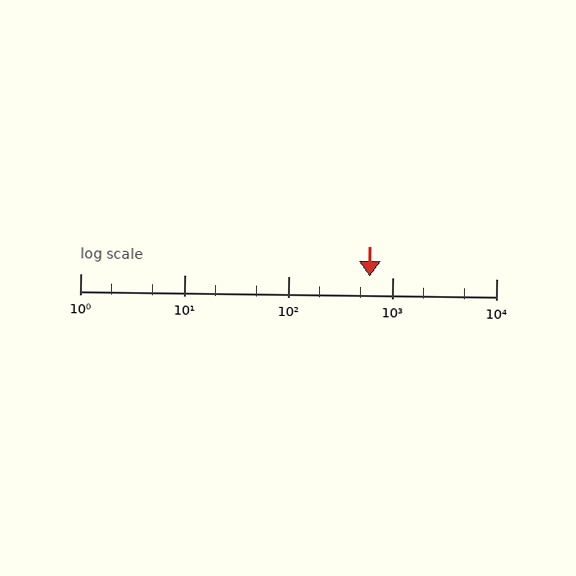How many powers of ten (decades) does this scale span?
The scale spans 4 decades, from 1 to 10000.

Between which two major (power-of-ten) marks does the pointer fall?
The pointer is between 100 and 1000.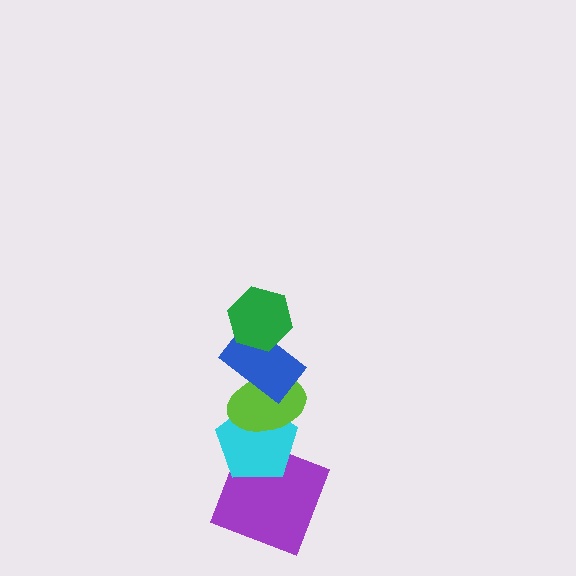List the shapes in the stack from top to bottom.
From top to bottom: the green hexagon, the blue rectangle, the lime ellipse, the cyan pentagon, the purple square.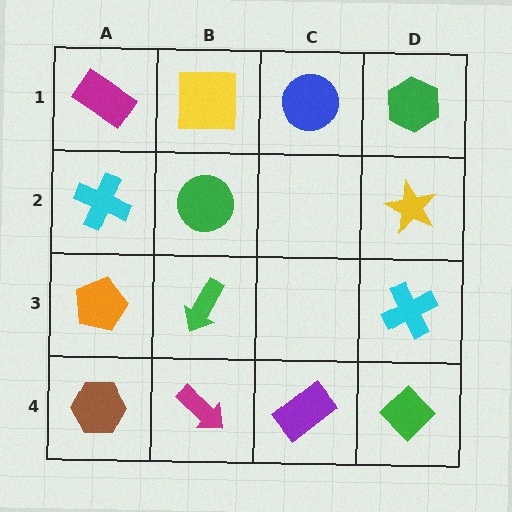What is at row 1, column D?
A green hexagon.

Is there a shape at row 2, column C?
No, that cell is empty.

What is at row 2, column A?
A cyan cross.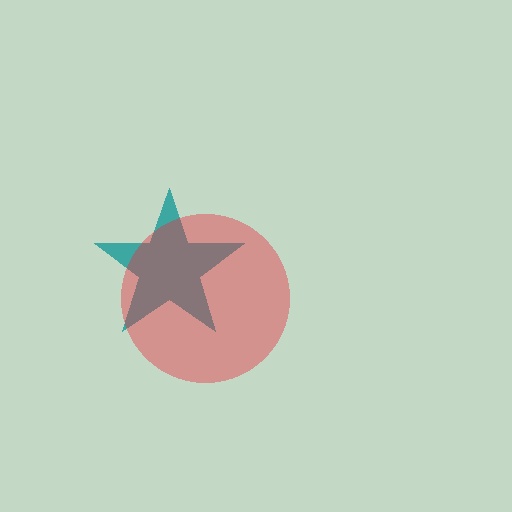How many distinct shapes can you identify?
There are 2 distinct shapes: a teal star, a red circle.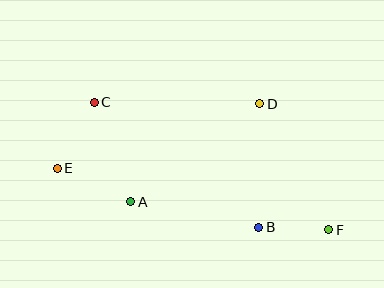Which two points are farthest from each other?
Points E and F are farthest from each other.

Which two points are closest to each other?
Points B and F are closest to each other.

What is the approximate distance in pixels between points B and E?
The distance between B and E is approximately 210 pixels.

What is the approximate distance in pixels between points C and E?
The distance between C and E is approximately 76 pixels.